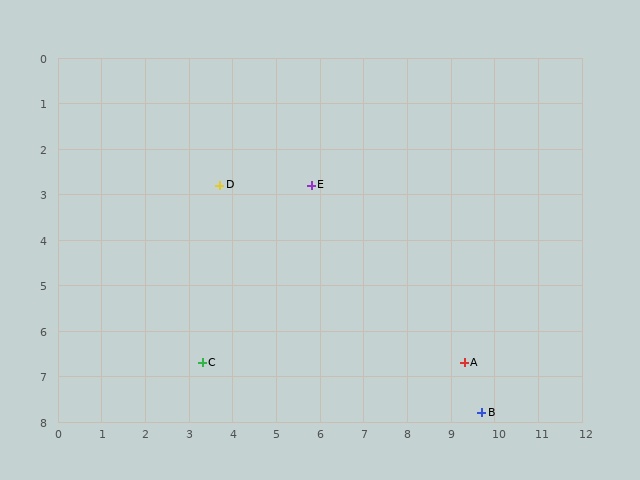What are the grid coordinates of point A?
Point A is at approximately (9.3, 6.7).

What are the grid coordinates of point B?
Point B is at approximately (9.7, 7.8).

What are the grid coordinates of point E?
Point E is at approximately (5.8, 2.8).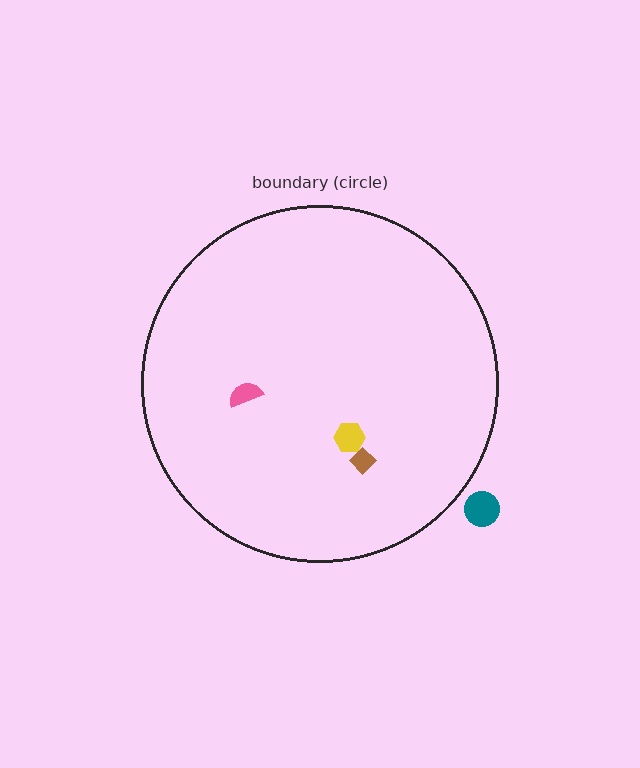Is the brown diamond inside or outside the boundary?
Inside.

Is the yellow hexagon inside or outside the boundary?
Inside.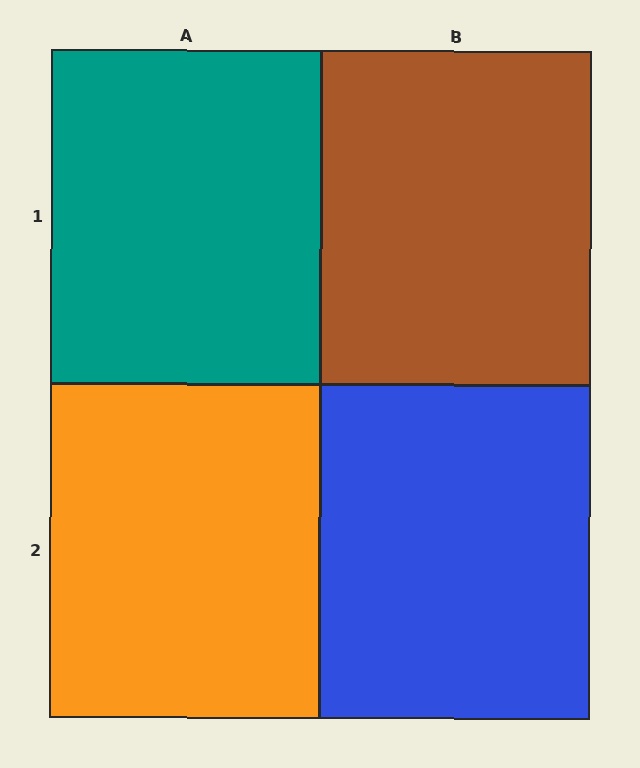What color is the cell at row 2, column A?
Orange.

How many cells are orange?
1 cell is orange.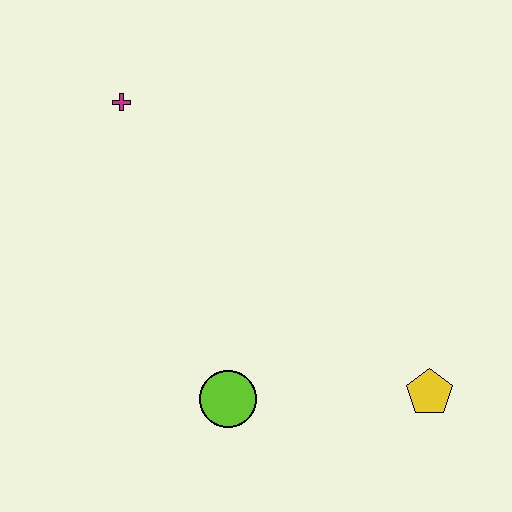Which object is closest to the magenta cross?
The lime circle is closest to the magenta cross.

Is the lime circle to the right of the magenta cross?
Yes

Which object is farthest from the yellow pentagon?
The magenta cross is farthest from the yellow pentagon.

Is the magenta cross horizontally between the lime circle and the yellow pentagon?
No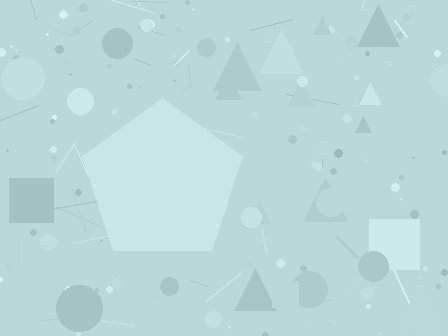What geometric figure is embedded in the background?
A pentagon is embedded in the background.